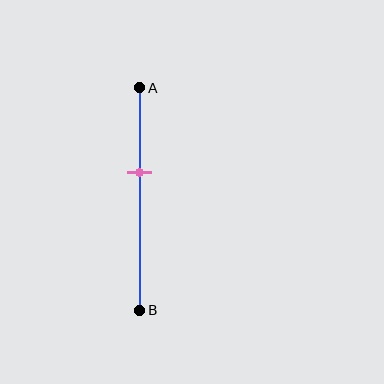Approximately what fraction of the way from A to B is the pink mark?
The pink mark is approximately 40% of the way from A to B.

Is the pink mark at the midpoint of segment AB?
No, the mark is at about 40% from A, not at the 50% midpoint.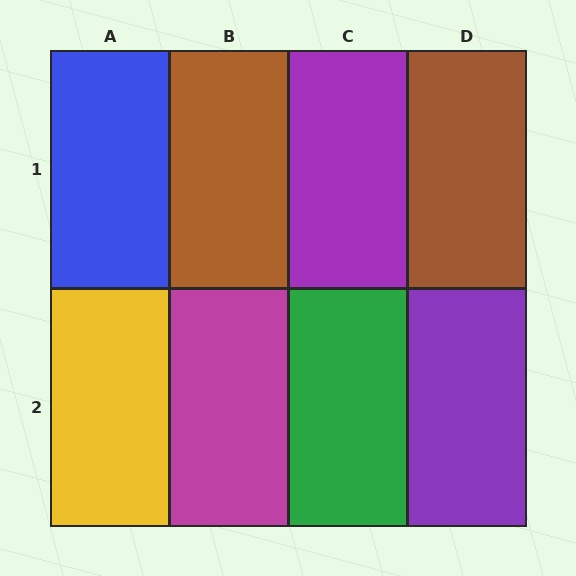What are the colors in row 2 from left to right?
Yellow, magenta, green, purple.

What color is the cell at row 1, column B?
Brown.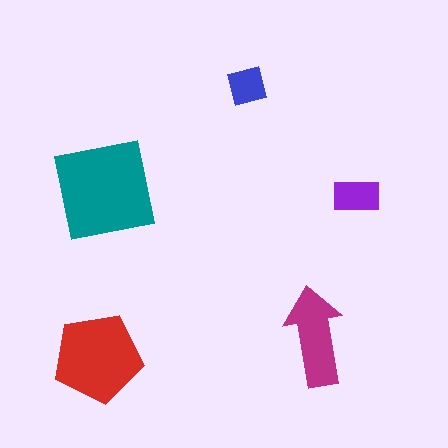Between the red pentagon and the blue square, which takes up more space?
The red pentagon.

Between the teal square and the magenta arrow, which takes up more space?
The teal square.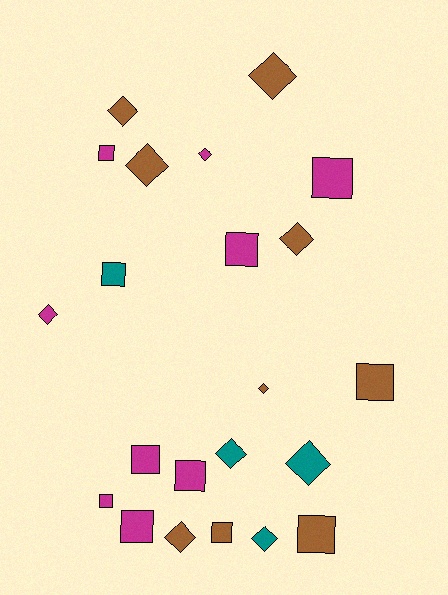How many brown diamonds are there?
There are 6 brown diamonds.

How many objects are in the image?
There are 22 objects.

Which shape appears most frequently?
Diamond, with 11 objects.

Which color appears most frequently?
Brown, with 9 objects.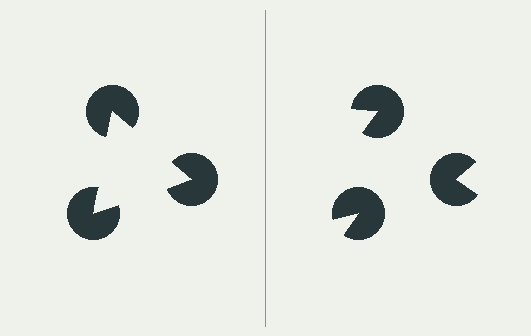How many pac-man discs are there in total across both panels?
6 — 3 on each side.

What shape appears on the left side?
An illusory triangle.